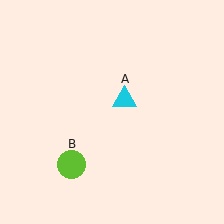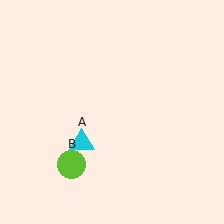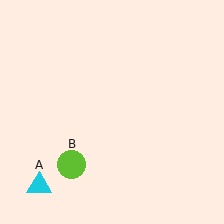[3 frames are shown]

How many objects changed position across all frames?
1 object changed position: cyan triangle (object A).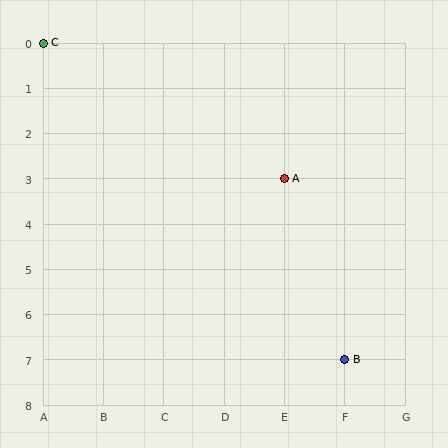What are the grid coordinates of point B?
Point B is at grid coordinates (F, 7).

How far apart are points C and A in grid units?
Points C and A are 4 columns and 3 rows apart (about 5.0 grid units diagonally).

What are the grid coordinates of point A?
Point A is at grid coordinates (E, 3).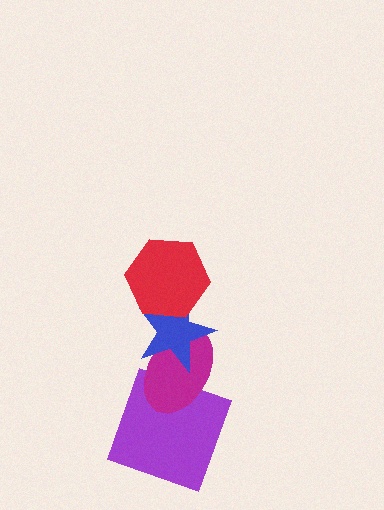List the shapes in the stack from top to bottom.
From top to bottom: the red hexagon, the blue star, the magenta ellipse, the purple square.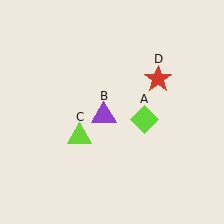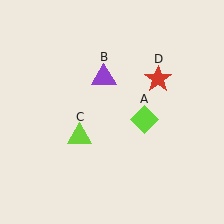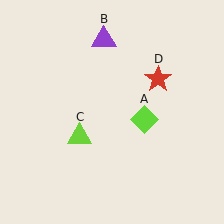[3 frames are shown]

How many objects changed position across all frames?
1 object changed position: purple triangle (object B).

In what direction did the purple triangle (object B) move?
The purple triangle (object B) moved up.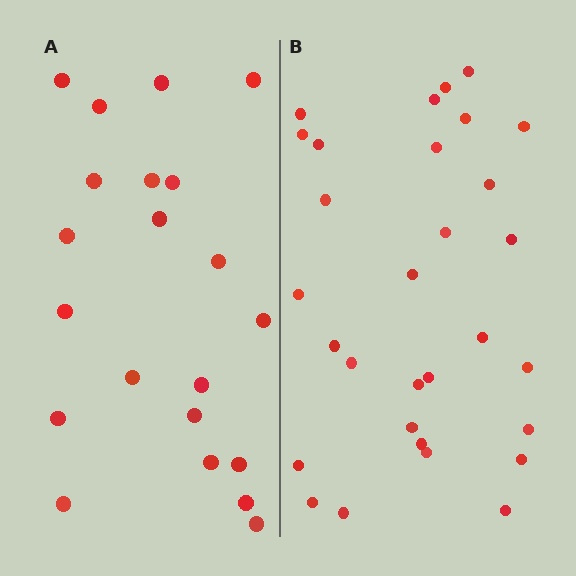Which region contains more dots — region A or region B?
Region B (the right region) has more dots.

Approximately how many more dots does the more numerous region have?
Region B has roughly 8 or so more dots than region A.